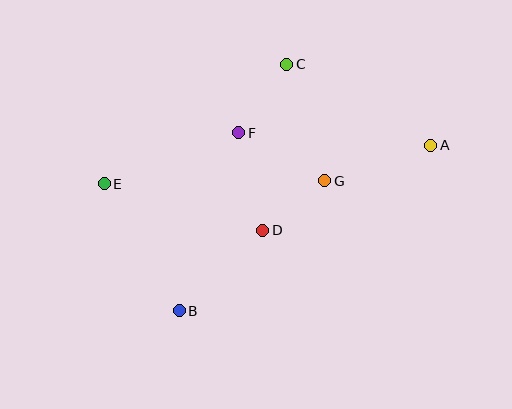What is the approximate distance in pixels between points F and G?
The distance between F and G is approximately 98 pixels.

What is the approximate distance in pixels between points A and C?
The distance between A and C is approximately 165 pixels.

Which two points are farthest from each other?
Points A and E are farthest from each other.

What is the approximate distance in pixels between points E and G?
The distance between E and G is approximately 220 pixels.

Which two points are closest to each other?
Points D and G are closest to each other.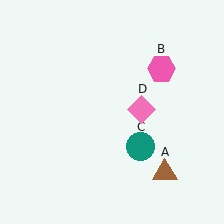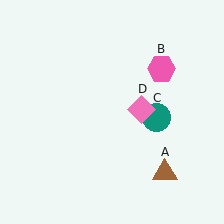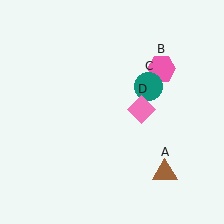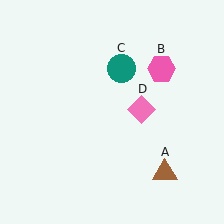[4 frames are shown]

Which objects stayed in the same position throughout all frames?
Brown triangle (object A) and pink hexagon (object B) and pink diamond (object D) remained stationary.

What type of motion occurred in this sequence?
The teal circle (object C) rotated counterclockwise around the center of the scene.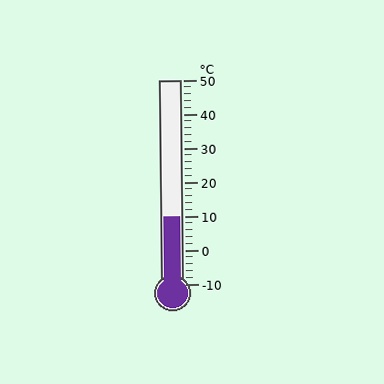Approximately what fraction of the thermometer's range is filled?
The thermometer is filled to approximately 35% of its range.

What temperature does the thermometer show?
The thermometer shows approximately 10°C.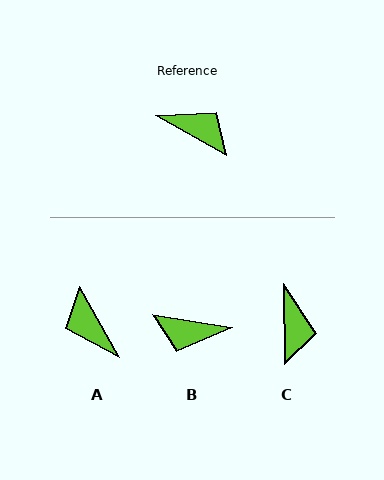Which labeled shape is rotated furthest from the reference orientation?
B, about 160 degrees away.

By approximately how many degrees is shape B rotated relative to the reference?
Approximately 160 degrees clockwise.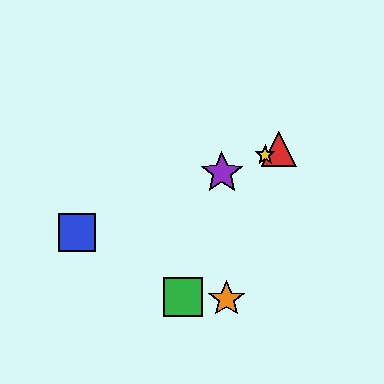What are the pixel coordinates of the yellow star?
The yellow star is at (265, 155).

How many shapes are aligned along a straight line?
4 shapes (the red triangle, the blue square, the yellow star, the purple star) are aligned along a straight line.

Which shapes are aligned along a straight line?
The red triangle, the blue square, the yellow star, the purple star are aligned along a straight line.